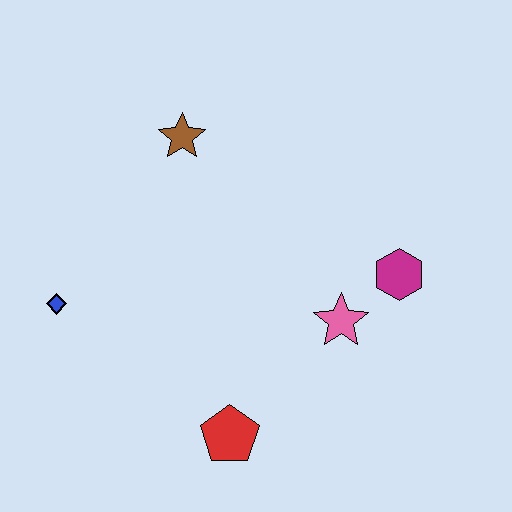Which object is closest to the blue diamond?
The brown star is closest to the blue diamond.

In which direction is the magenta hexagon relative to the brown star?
The magenta hexagon is to the right of the brown star.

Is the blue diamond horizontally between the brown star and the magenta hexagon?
No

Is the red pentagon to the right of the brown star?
Yes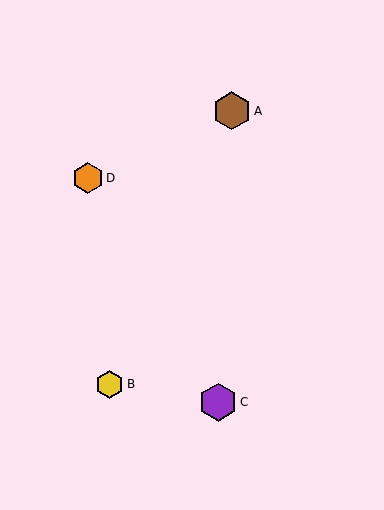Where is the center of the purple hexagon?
The center of the purple hexagon is at (218, 402).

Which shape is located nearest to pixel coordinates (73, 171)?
The orange hexagon (labeled D) at (88, 178) is nearest to that location.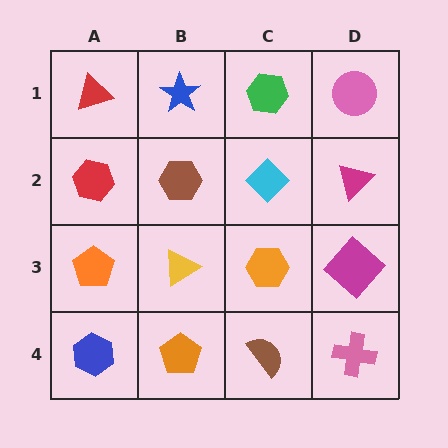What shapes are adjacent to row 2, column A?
A red triangle (row 1, column A), an orange pentagon (row 3, column A), a brown hexagon (row 2, column B).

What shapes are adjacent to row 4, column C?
An orange hexagon (row 3, column C), an orange pentagon (row 4, column B), a pink cross (row 4, column D).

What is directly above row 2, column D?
A pink circle.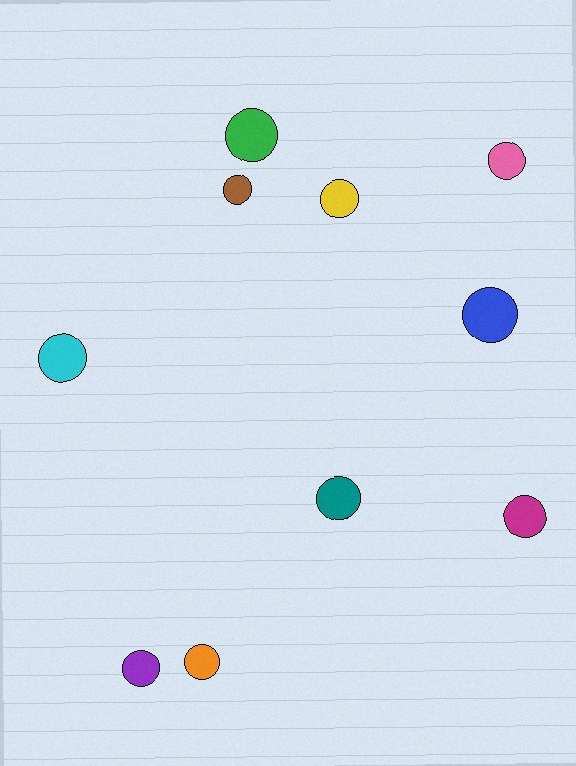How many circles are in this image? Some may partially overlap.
There are 10 circles.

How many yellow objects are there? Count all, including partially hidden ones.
There is 1 yellow object.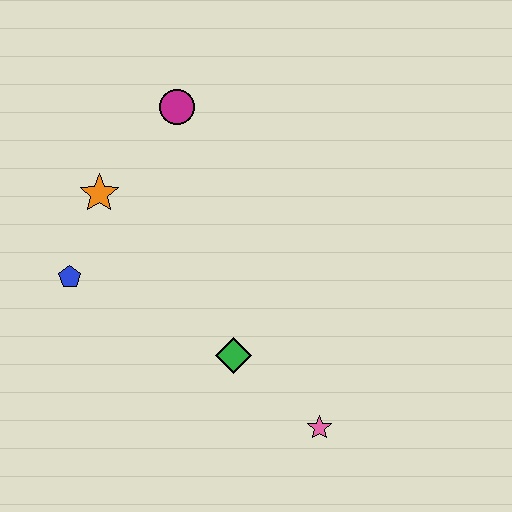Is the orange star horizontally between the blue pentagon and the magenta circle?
Yes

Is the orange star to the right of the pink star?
No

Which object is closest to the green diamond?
The pink star is closest to the green diamond.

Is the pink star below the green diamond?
Yes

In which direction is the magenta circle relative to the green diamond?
The magenta circle is above the green diamond.